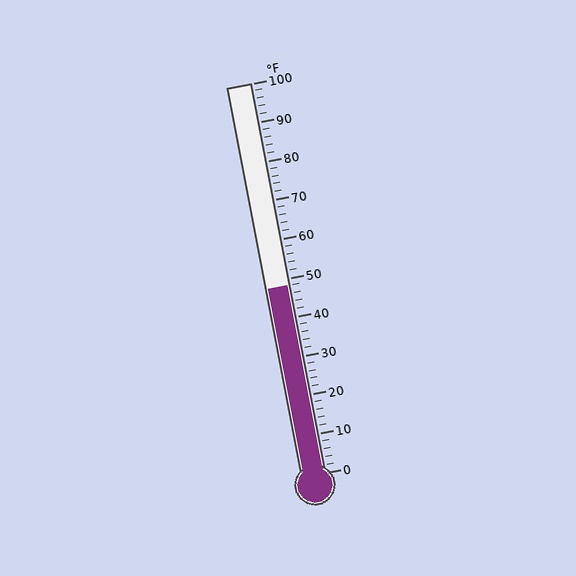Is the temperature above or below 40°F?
The temperature is above 40°F.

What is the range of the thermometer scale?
The thermometer scale ranges from 0°F to 100°F.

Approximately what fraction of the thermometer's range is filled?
The thermometer is filled to approximately 50% of its range.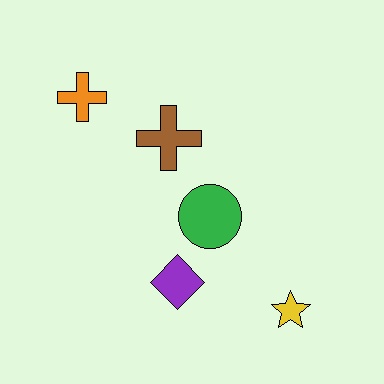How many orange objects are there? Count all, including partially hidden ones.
There is 1 orange object.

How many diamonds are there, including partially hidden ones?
There is 1 diamond.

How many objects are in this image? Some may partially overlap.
There are 5 objects.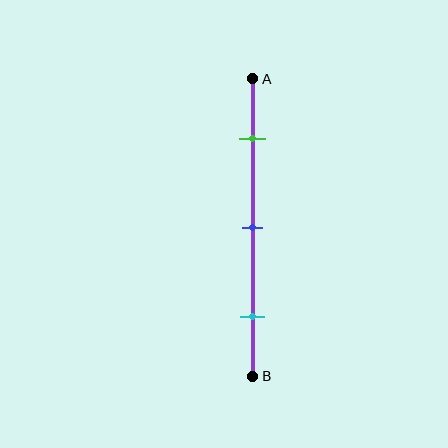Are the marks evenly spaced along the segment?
Yes, the marks are approximately evenly spaced.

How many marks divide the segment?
There are 3 marks dividing the segment.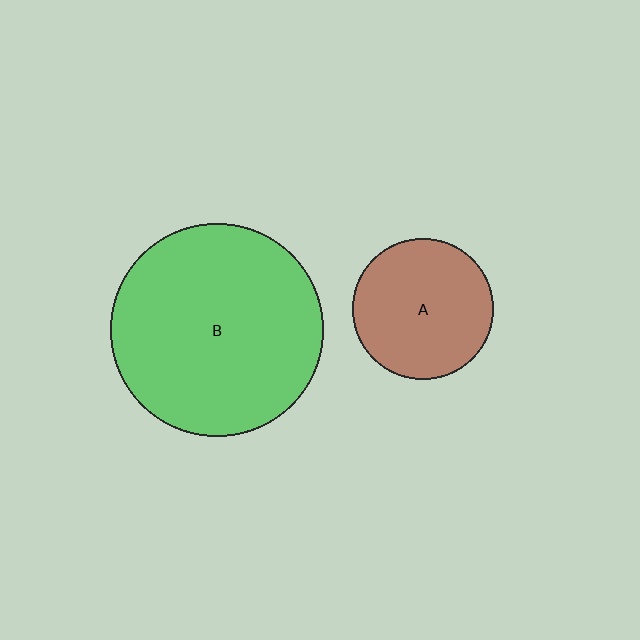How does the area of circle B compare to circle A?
Approximately 2.3 times.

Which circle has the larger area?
Circle B (green).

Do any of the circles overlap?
No, none of the circles overlap.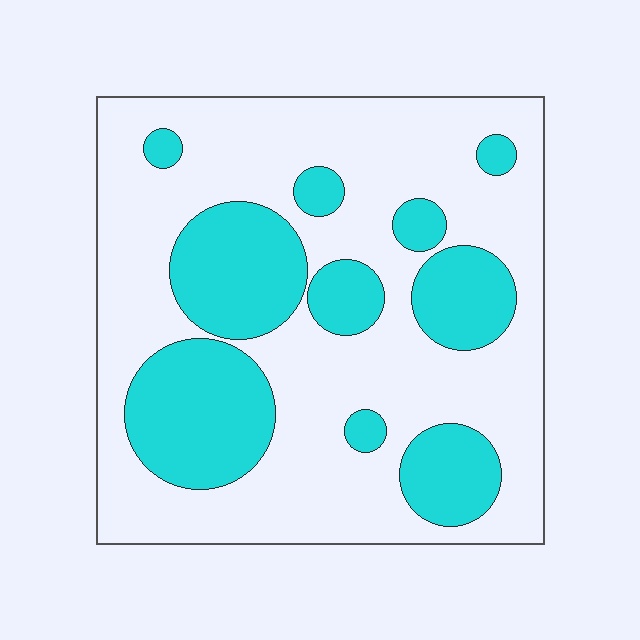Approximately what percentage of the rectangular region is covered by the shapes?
Approximately 30%.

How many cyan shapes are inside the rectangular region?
10.